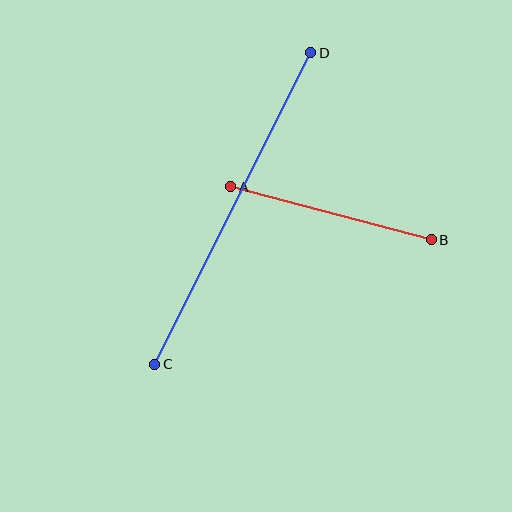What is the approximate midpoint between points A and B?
The midpoint is at approximately (331, 213) pixels.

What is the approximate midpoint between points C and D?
The midpoint is at approximately (233, 208) pixels.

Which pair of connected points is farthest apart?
Points C and D are farthest apart.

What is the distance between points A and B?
The distance is approximately 207 pixels.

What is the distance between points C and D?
The distance is approximately 348 pixels.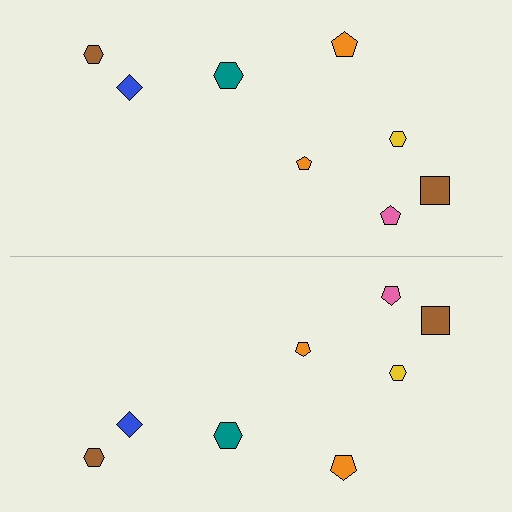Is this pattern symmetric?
Yes, this pattern has bilateral (reflection) symmetry.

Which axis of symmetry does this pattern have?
The pattern has a horizontal axis of symmetry running through the center of the image.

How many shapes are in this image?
There are 16 shapes in this image.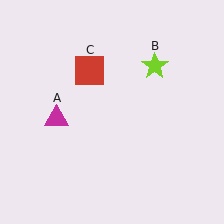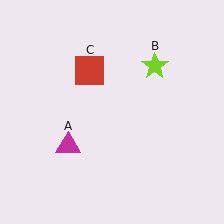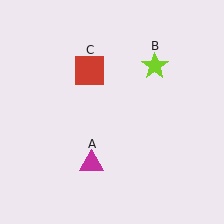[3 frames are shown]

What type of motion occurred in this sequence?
The magenta triangle (object A) rotated counterclockwise around the center of the scene.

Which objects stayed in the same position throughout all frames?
Lime star (object B) and red square (object C) remained stationary.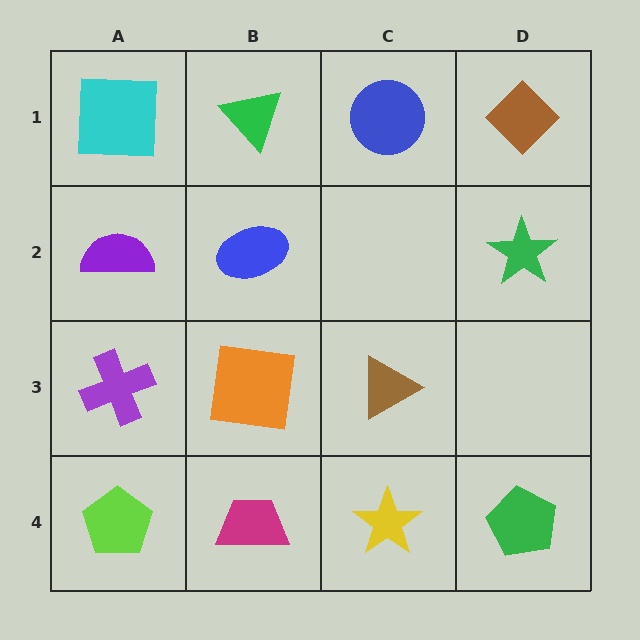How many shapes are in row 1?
4 shapes.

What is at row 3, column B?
An orange square.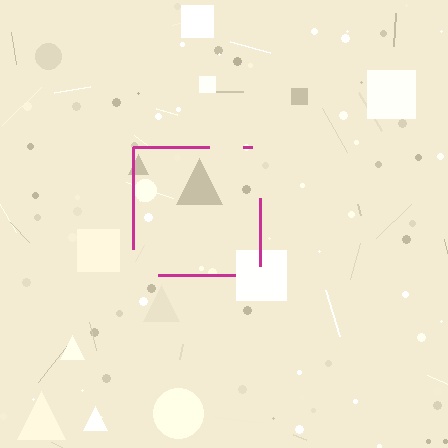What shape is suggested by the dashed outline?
The dashed outline suggests a square.